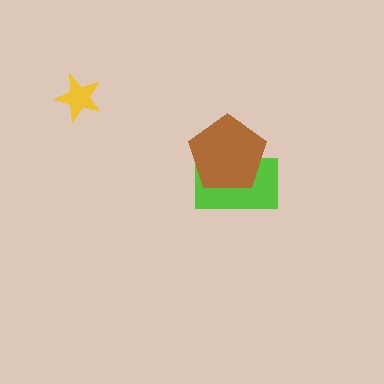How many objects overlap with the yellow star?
0 objects overlap with the yellow star.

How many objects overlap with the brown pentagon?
1 object overlaps with the brown pentagon.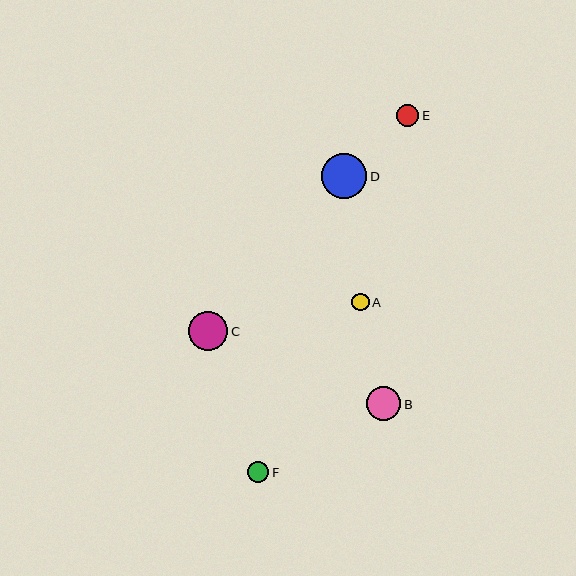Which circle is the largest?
Circle D is the largest with a size of approximately 45 pixels.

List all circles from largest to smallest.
From largest to smallest: D, C, B, E, F, A.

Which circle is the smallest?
Circle A is the smallest with a size of approximately 18 pixels.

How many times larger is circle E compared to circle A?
Circle E is approximately 1.2 times the size of circle A.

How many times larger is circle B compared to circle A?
Circle B is approximately 1.9 times the size of circle A.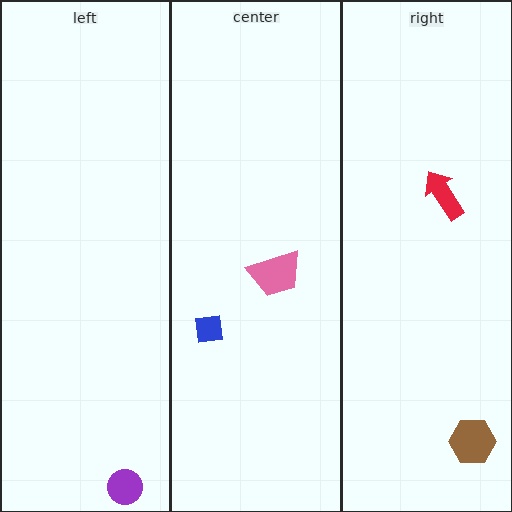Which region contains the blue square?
The center region.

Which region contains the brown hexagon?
The right region.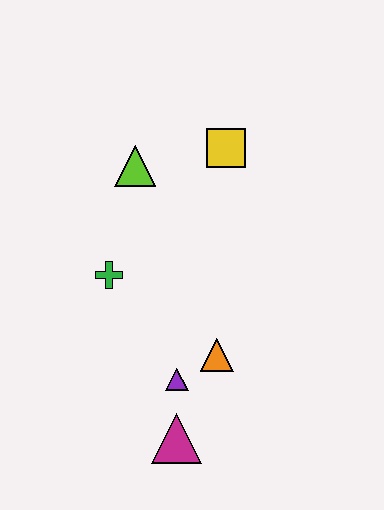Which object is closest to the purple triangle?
The orange triangle is closest to the purple triangle.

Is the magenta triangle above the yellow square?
No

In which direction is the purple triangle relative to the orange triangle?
The purple triangle is to the left of the orange triangle.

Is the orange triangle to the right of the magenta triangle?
Yes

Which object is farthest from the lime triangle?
The magenta triangle is farthest from the lime triangle.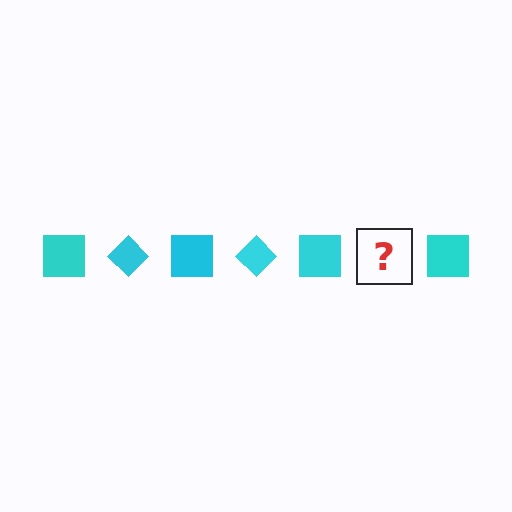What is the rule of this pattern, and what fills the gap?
The rule is that the pattern cycles through square, diamond shapes in cyan. The gap should be filled with a cyan diamond.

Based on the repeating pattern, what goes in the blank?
The blank should be a cyan diamond.